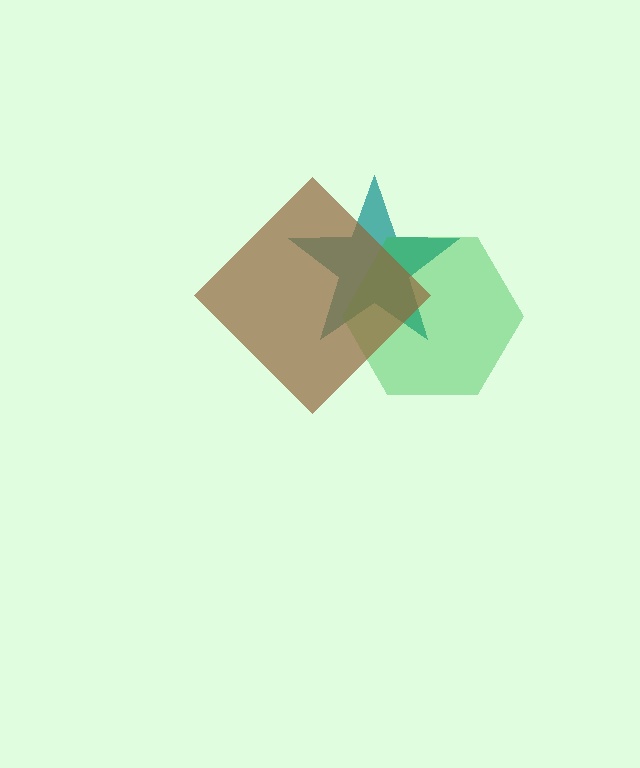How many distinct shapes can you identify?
There are 3 distinct shapes: a teal star, a green hexagon, a brown diamond.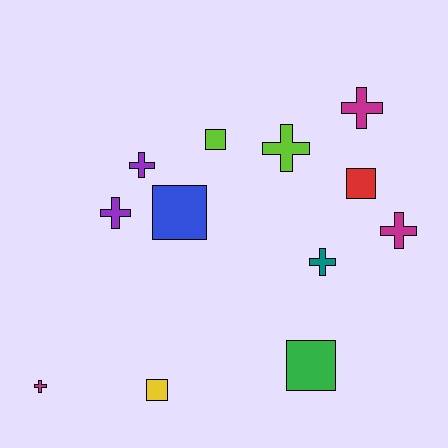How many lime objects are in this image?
There are 2 lime objects.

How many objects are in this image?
There are 12 objects.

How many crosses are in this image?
There are 7 crosses.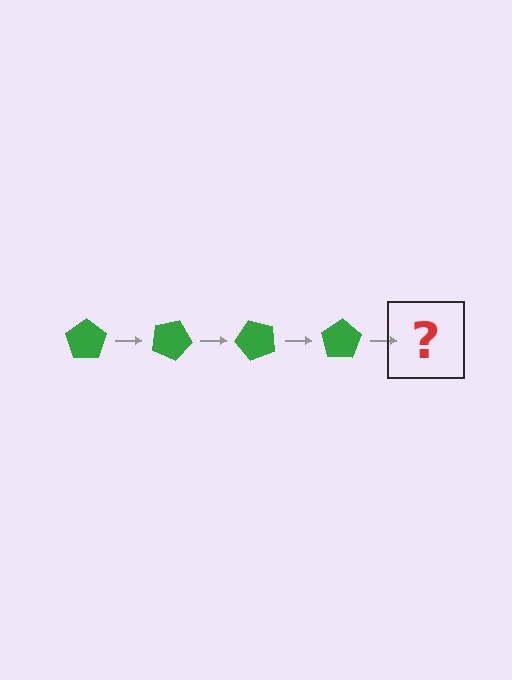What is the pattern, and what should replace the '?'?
The pattern is that the pentagon rotates 25 degrees each step. The '?' should be a green pentagon rotated 100 degrees.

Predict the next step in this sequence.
The next step is a green pentagon rotated 100 degrees.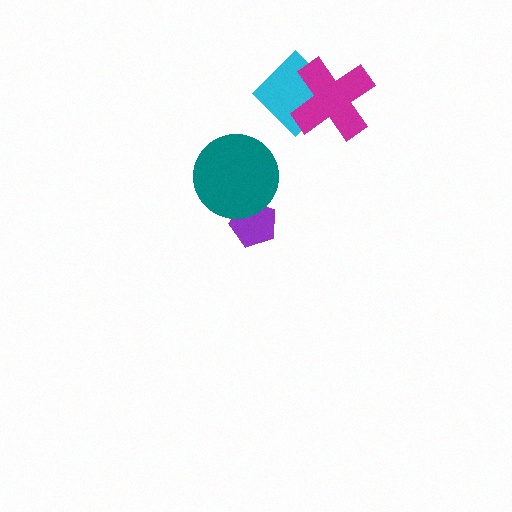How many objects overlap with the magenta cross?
1 object overlaps with the magenta cross.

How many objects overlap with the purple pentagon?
1 object overlaps with the purple pentagon.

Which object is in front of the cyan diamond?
The magenta cross is in front of the cyan diamond.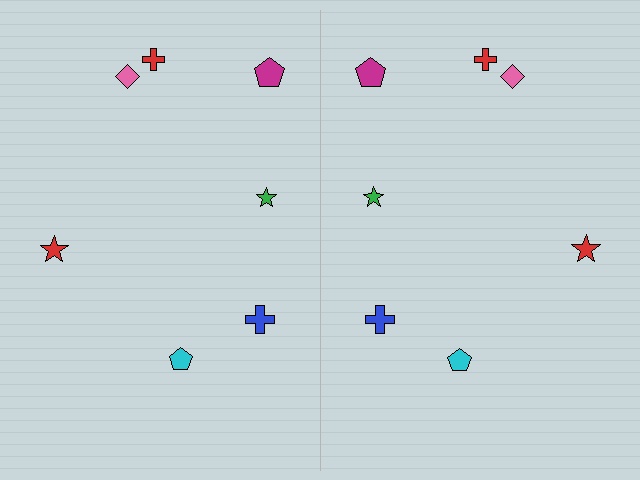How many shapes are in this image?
There are 14 shapes in this image.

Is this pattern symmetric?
Yes, this pattern has bilateral (reflection) symmetry.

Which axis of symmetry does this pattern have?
The pattern has a vertical axis of symmetry running through the center of the image.